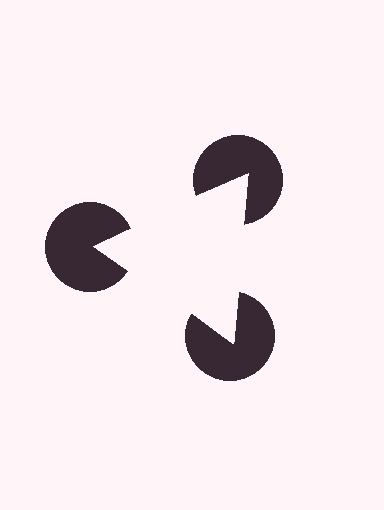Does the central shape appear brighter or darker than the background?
It typically appears slightly brighter than the background, even though no actual brightness change is drawn.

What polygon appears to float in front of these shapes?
An illusory triangle — its edges are inferred from the aligned wedge cuts in the pac-man discs, not physically drawn.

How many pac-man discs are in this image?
There are 3 — one at each vertex of the illusory triangle.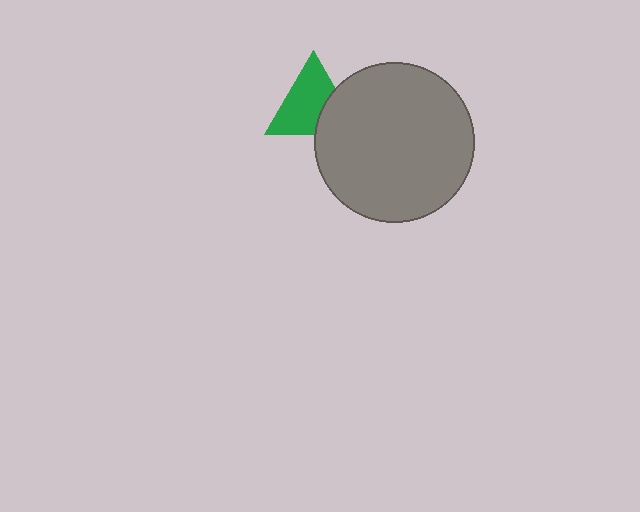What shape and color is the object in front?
The object in front is a gray circle.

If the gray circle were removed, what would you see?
You would see the complete green triangle.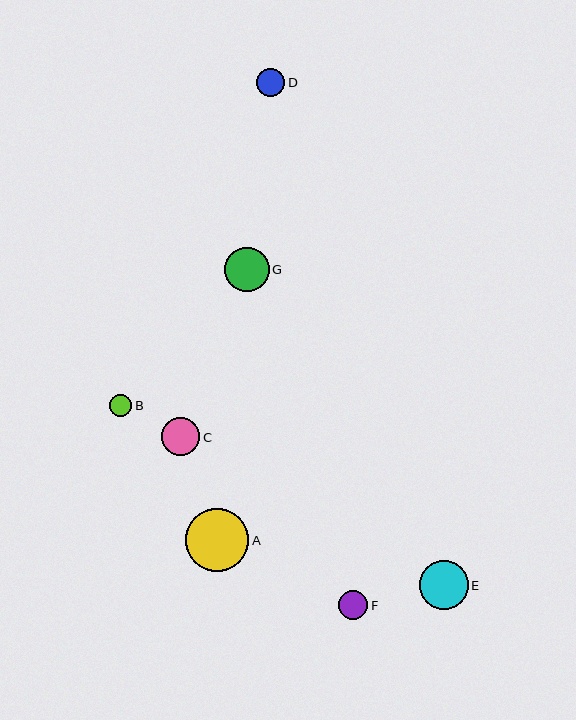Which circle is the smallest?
Circle B is the smallest with a size of approximately 22 pixels.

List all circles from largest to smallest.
From largest to smallest: A, E, G, C, F, D, B.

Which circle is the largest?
Circle A is the largest with a size of approximately 64 pixels.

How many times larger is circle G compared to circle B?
Circle G is approximately 2.0 times the size of circle B.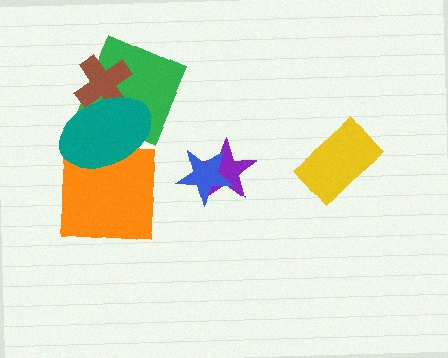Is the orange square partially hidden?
Yes, it is partially covered by another shape.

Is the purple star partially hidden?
Yes, it is partially covered by another shape.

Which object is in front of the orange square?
The teal ellipse is in front of the orange square.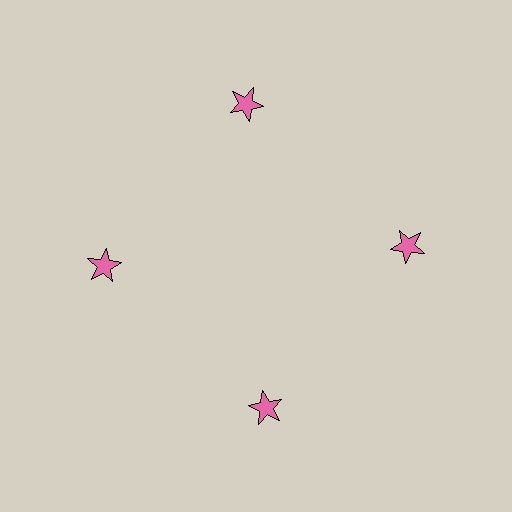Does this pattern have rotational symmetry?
Yes, this pattern has 4-fold rotational symmetry. It looks the same after rotating 90 degrees around the center.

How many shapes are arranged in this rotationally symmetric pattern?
There are 4 shapes, arranged in 4 groups of 1.